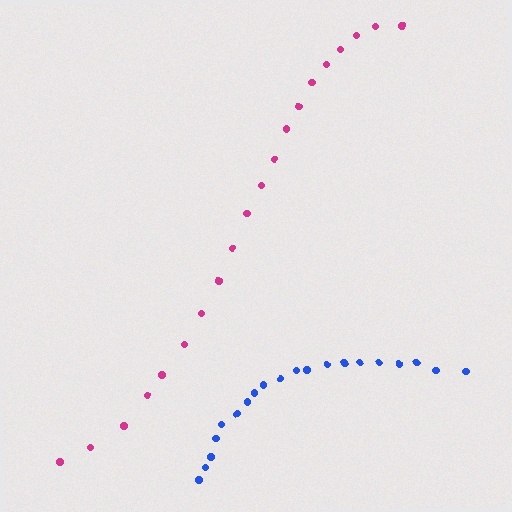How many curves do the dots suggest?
There are 2 distinct paths.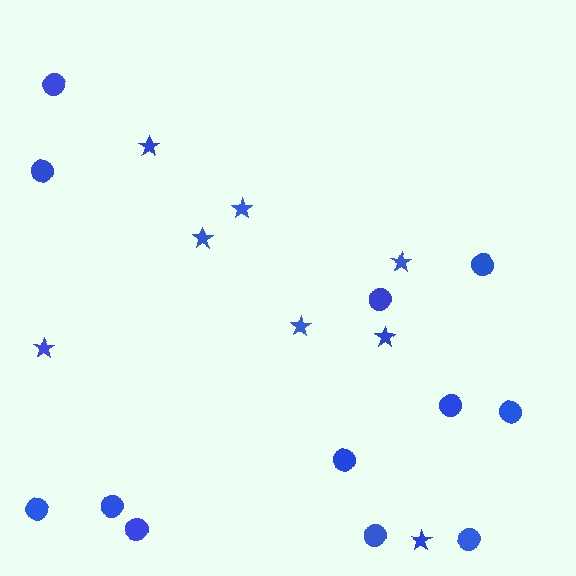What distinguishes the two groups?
There are 2 groups: one group of stars (8) and one group of circles (12).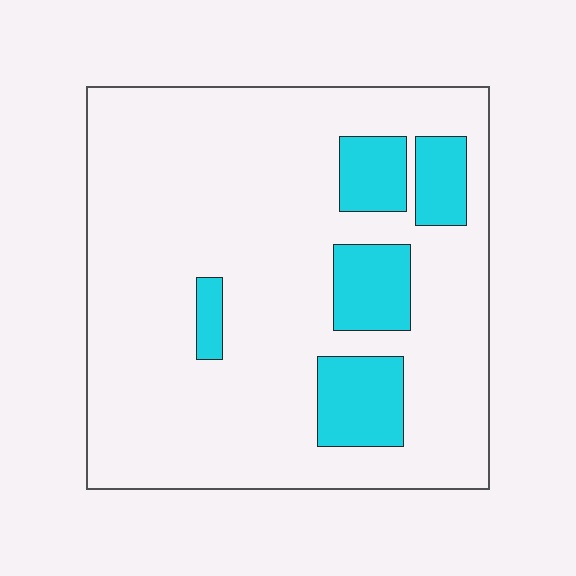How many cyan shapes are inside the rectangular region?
5.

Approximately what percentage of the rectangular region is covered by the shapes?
Approximately 15%.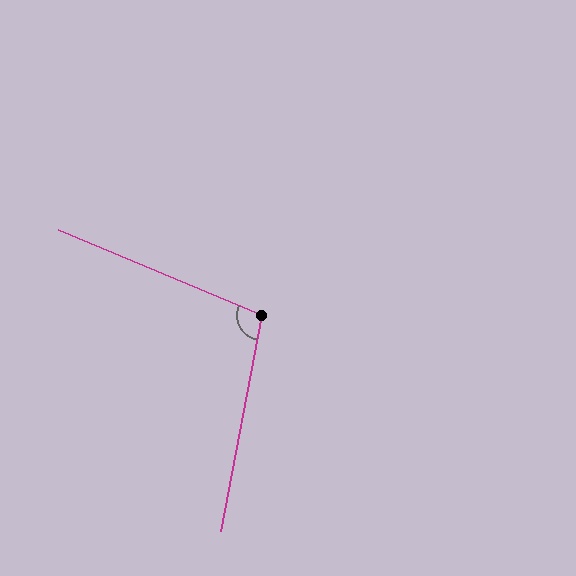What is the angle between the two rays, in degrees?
Approximately 102 degrees.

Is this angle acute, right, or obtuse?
It is obtuse.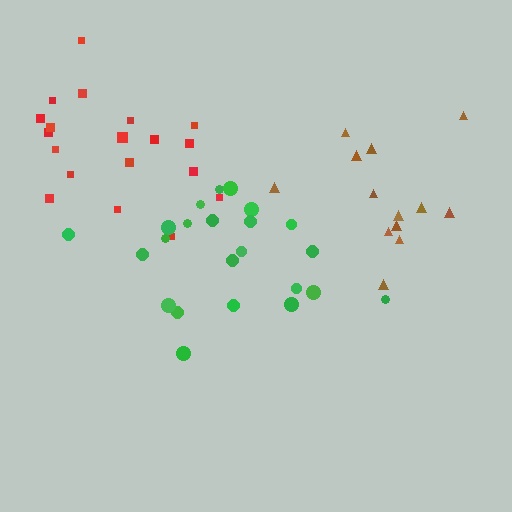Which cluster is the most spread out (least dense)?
Brown.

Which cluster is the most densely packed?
Red.